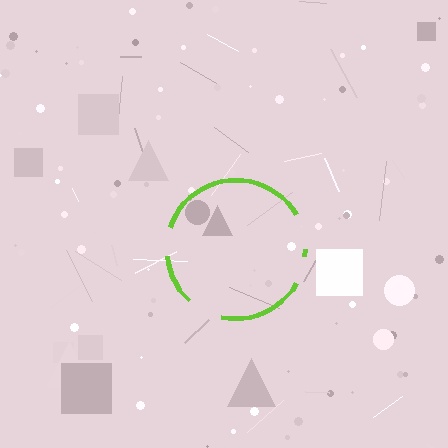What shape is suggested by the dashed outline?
The dashed outline suggests a circle.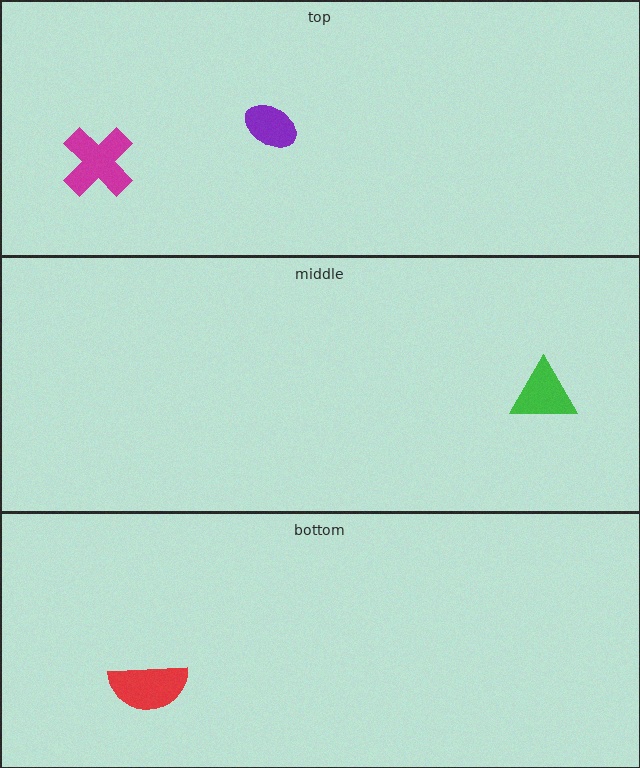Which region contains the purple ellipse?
The top region.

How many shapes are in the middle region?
1.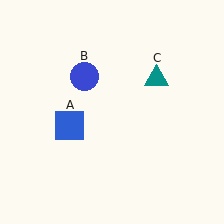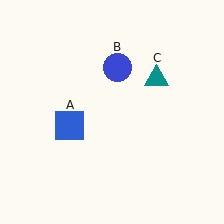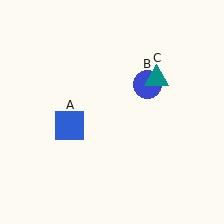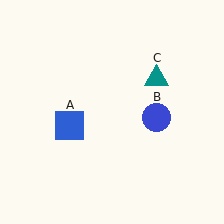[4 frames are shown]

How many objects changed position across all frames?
1 object changed position: blue circle (object B).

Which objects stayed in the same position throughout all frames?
Blue square (object A) and teal triangle (object C) remained stationary.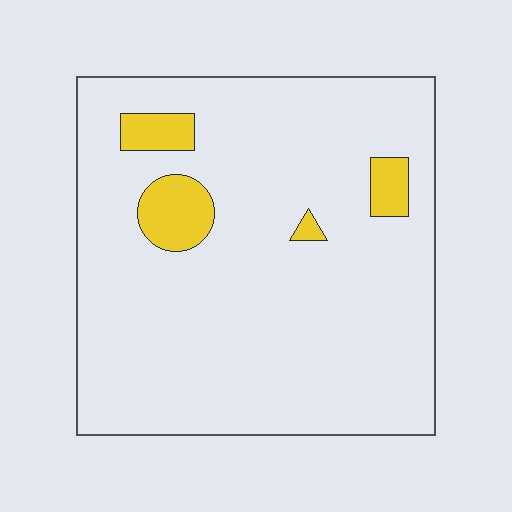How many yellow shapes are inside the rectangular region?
4.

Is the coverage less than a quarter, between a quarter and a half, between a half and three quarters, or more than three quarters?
Less than a quarter.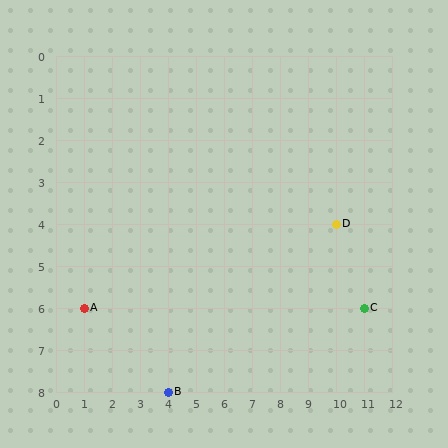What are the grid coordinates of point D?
Point D is at grid coordinates (10, 4).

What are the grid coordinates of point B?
Point B is at grid coordinates (4, 8).